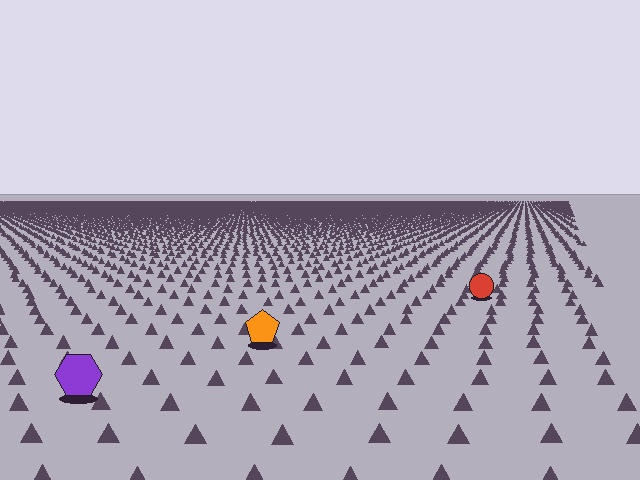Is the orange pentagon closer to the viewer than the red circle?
Yes. The orange pentagon is closer — you can tell from the texture gradient: the ground texture is coarser near it.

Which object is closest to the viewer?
The purple hexagon is closest. The texture marks near it are larger and more spread out.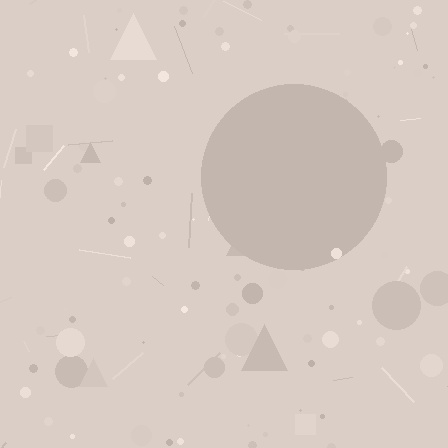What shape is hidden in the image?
A circle is hidden in the image.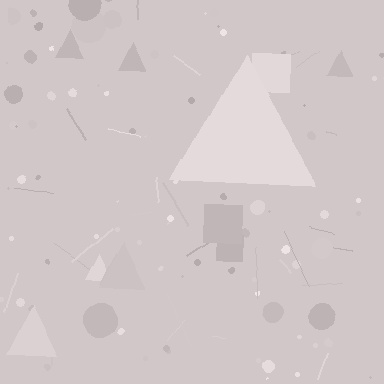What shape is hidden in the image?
A triangle is hidden in the image.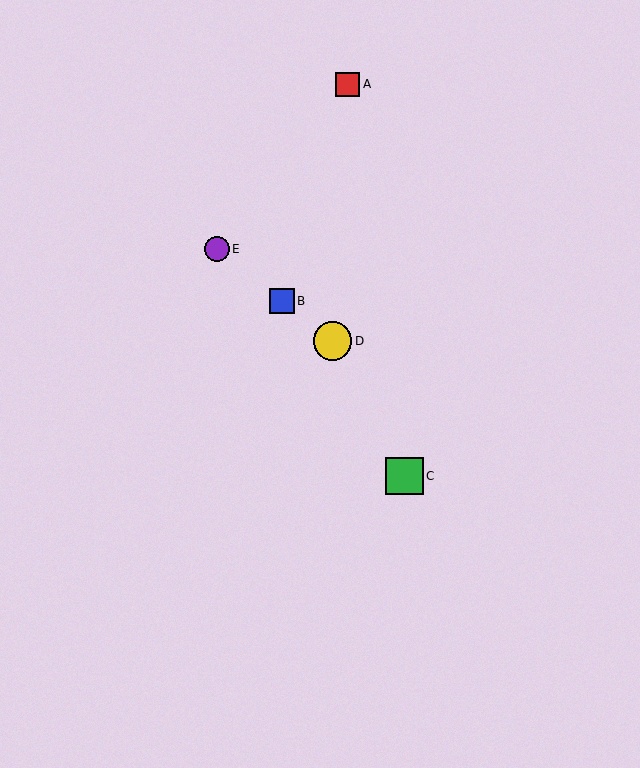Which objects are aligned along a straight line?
Objects B, D, E are aligned along a straight line.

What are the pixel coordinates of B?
Object B is at (282, 301).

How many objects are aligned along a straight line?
3 objects (B, D, E) are aligned along a straight line.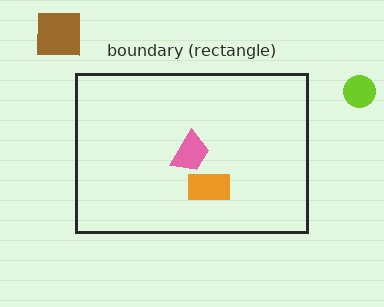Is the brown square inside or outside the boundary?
Outside.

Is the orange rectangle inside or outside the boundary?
Inside.